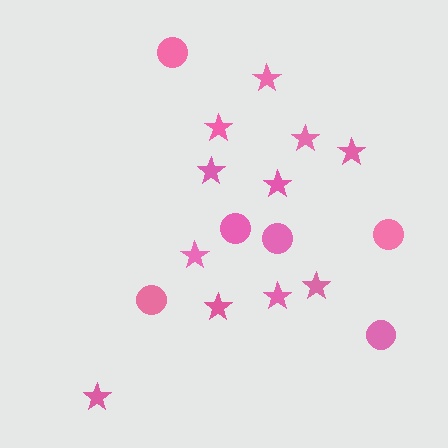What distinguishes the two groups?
There are 2 groups: one group of stars (11) and one group of circles (6).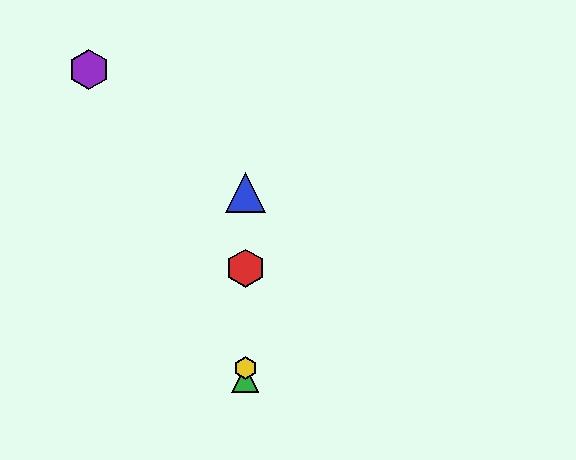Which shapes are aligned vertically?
The red hexagon, the blue triangle, the green triangle, the yellow hexagon are aligned vertically.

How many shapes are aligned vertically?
4 shapes (the red hexagon, the blue triangle, the green triangle, the yellow hexagon) are aligned vertically.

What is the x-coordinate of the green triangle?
The green triangle is at x≈245.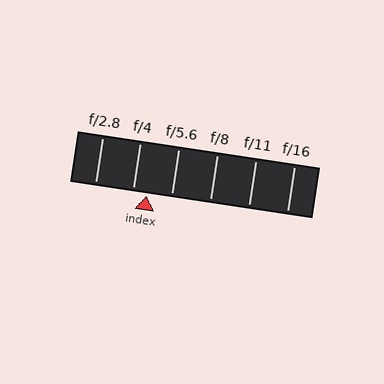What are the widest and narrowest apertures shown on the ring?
The widest aperture shown is f/2.8 and the narrowest is f/16.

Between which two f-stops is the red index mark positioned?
The index mark is between f/4 and f/5.6.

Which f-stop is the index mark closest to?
The index mark is closest to f/4.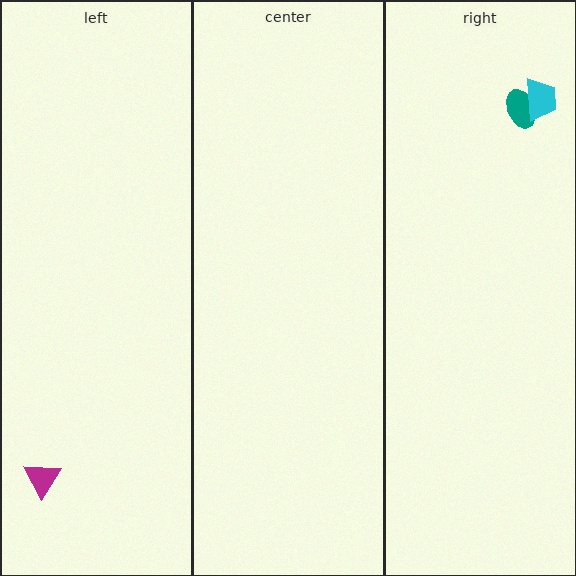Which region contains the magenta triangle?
The left region.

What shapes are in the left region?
The magenta triangle.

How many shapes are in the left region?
1.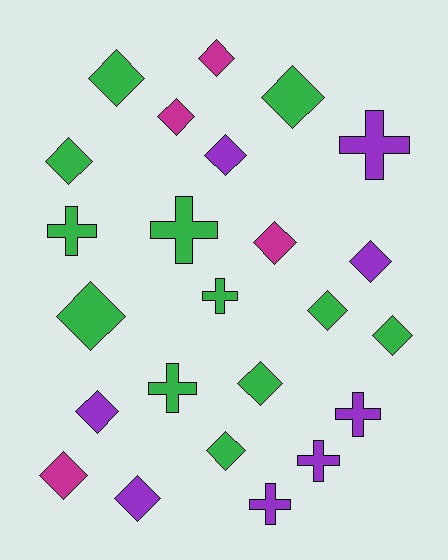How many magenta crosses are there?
There are no magenta crosses.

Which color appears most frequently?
Green, with 12 objects.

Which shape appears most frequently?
Diamond, with 16 objects.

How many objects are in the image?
There are 24 objects.